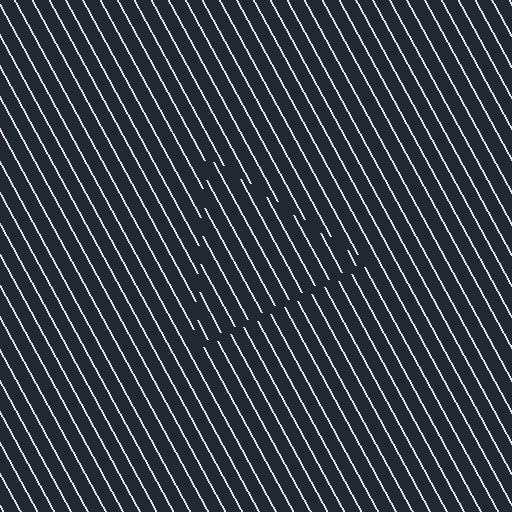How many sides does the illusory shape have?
3 sides — the line-ends trace a triangle.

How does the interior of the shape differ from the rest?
The interior of the shape contains the same grating, shifted by half a period — the contour is defined by the phase discontinuity where line-ends from the inner and outer gratings abut.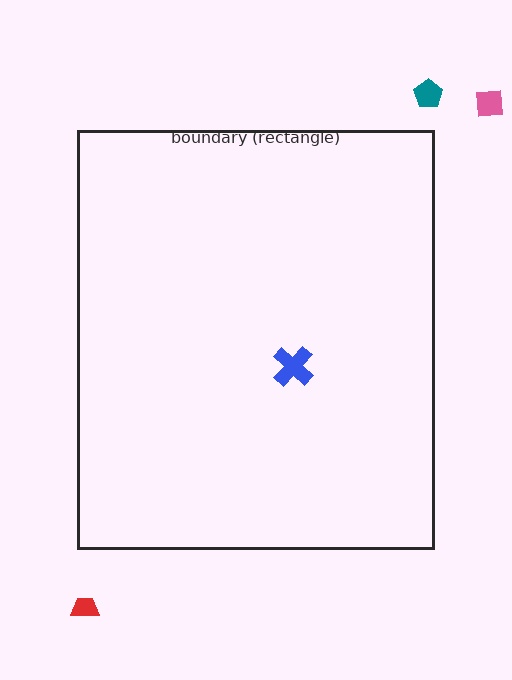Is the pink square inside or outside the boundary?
Outside.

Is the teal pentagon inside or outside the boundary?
Outside.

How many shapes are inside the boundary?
1 inside, 3 outside.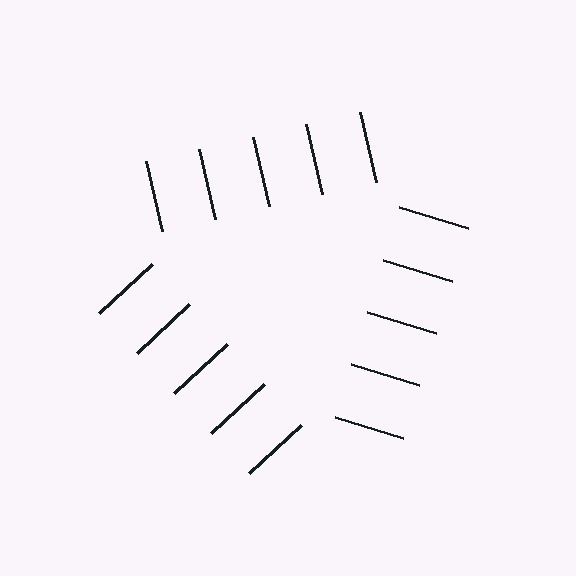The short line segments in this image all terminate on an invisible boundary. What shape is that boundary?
An illusory triangle — the line segments terminate on its edges but no continuous stroke is drawn.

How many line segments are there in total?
15 — 5 along each of the 3 edges.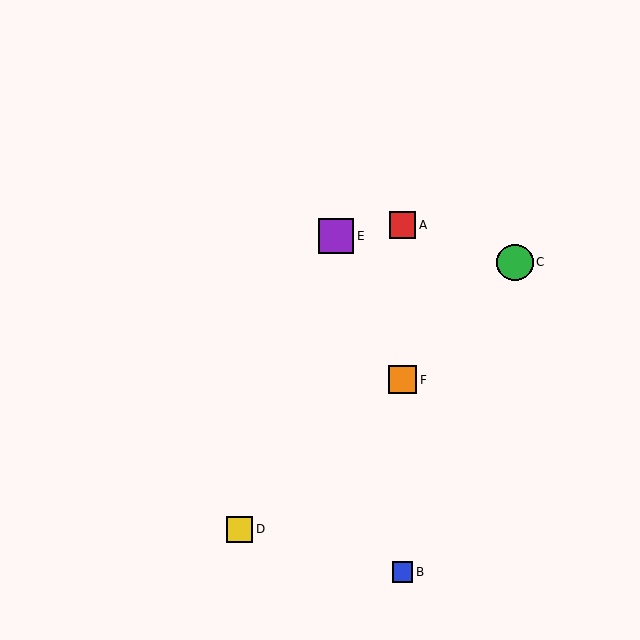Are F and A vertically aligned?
Yes, both are at x≈402.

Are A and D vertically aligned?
No, A is at x≈402 and D is at x≈240.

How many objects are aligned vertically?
3 objects (A, B, F) are aligned vertically.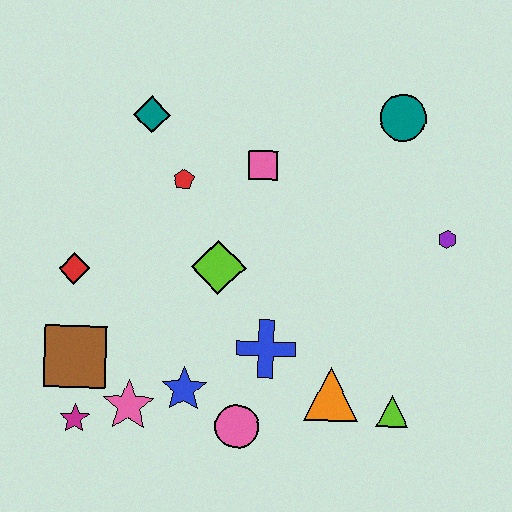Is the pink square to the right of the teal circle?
No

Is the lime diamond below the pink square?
Yes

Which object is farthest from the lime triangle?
The teal diamond is farthest from the lime triangle.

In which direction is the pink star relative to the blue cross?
The pink star is to the left of the blue cross.